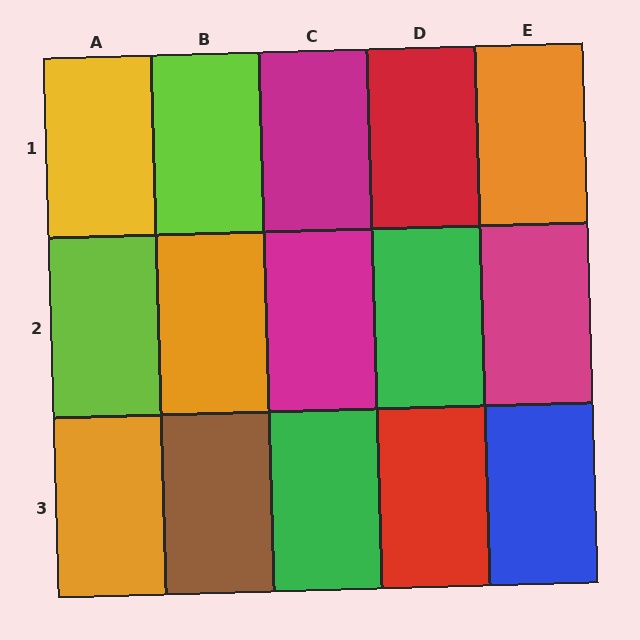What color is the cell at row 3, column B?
Brown.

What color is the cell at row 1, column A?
Yellow.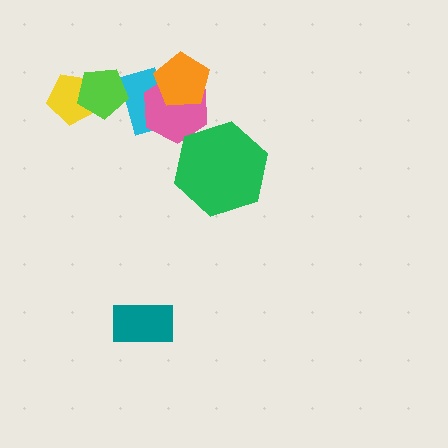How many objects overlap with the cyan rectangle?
3 objects overlap with the cyan rectangle.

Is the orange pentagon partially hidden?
No, no other shape covers it.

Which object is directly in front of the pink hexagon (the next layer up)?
The green hexagon is directly in front of the pink hexagon.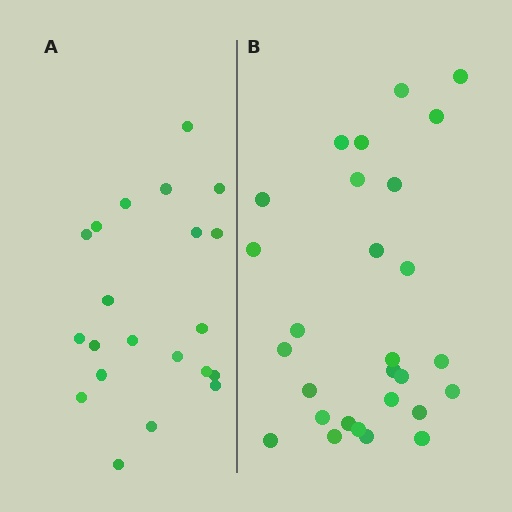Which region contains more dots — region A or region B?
Region B (the right region) has more dots.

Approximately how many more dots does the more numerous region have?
Region B has roughly 8 or so more dots than region A.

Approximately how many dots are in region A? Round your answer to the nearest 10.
About 20 dots. (The exact count is 21, which rounds to 20.)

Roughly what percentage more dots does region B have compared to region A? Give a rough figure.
About 35% more.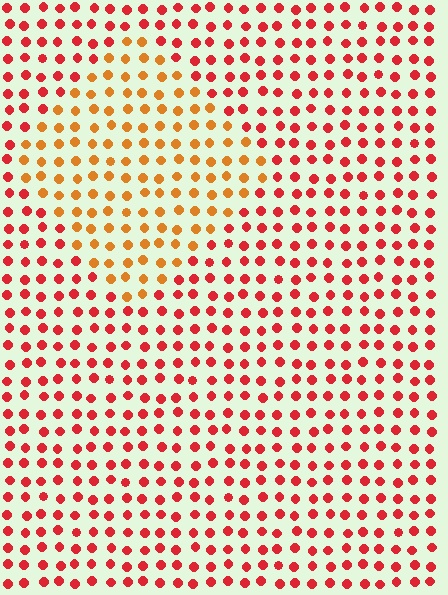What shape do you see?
I see a diamond.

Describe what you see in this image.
The image is filled with small red elements in a uniform arrangement. A diamond-shaped region is visible where the elements are tinted to a slightly different hue, forming a subtle color boundary.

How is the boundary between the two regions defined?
The boundary is defined purely by a slight shift in hue (about 34 degrees). Spacing, size, and orientation are identical on both sides.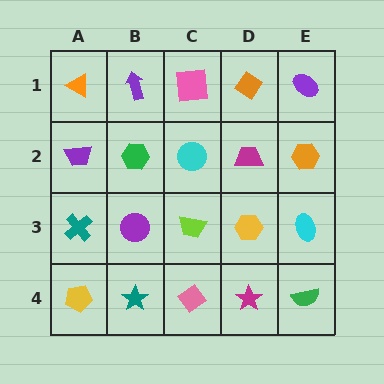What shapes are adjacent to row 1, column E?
An orange hexagon (row 2, column E), an orange diamond (row 1, column D).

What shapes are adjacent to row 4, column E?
A cyan ellipse (row 3, column E), a magenta star (row 4, column D).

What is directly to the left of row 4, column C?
A teal star.